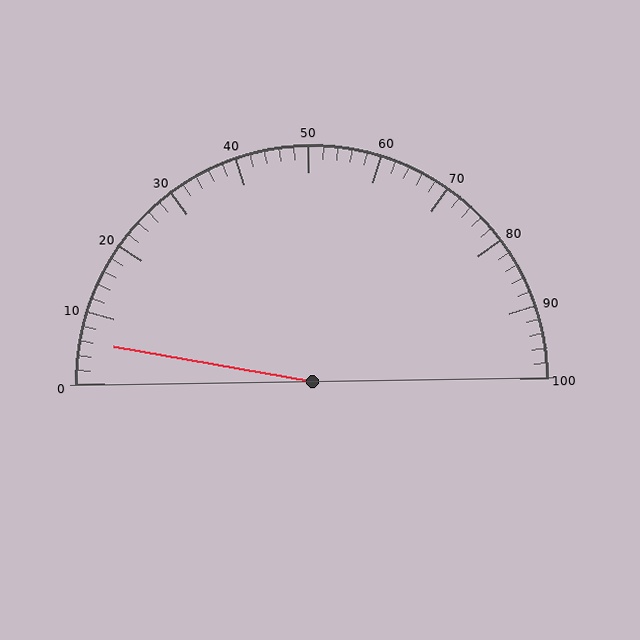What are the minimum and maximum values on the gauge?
The gauge ranges from 0 to 100.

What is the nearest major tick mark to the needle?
The nearest major tick mark is 10.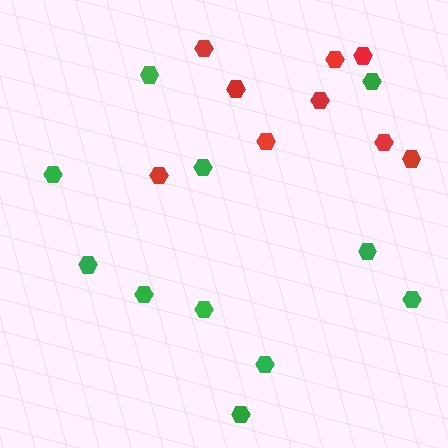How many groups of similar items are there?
There are 2 groups: one group of red hexagons (9) and one group of green hexagons (11).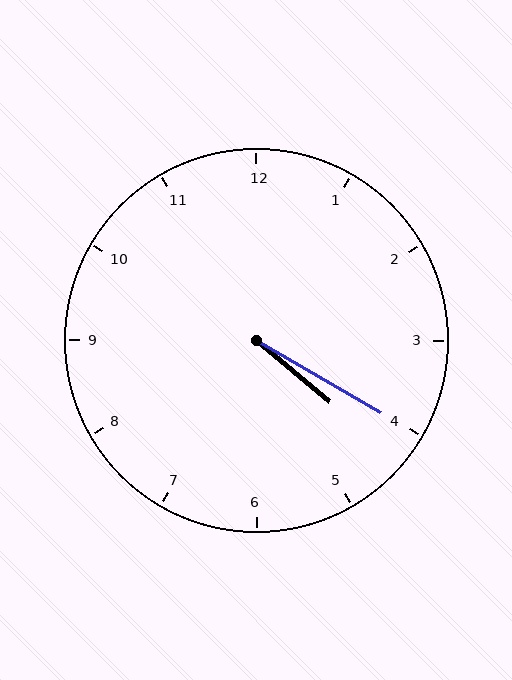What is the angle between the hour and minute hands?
Approximately 10 degrees.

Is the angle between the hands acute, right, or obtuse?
It is acute.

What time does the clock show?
4:20.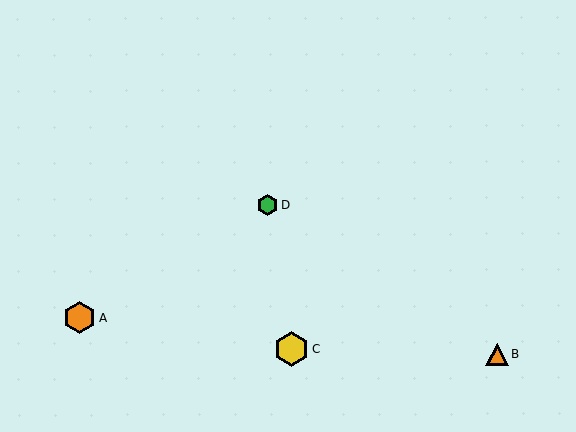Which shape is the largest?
The yellow hexagon (labeled C) is the largest.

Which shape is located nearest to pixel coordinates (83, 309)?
The orange hexagon (labeled A) at (80, 317) is nearest to that location.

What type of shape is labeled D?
Shape D is a green hexagon.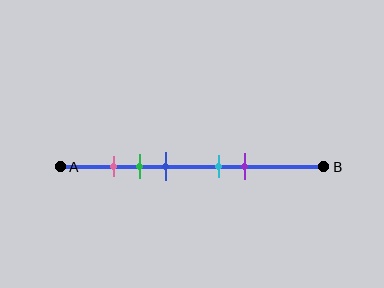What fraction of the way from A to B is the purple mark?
The purple mark is approximately 70% (0.7) of the way from A to B.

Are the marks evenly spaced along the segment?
No, the marks are not evenly spaced.